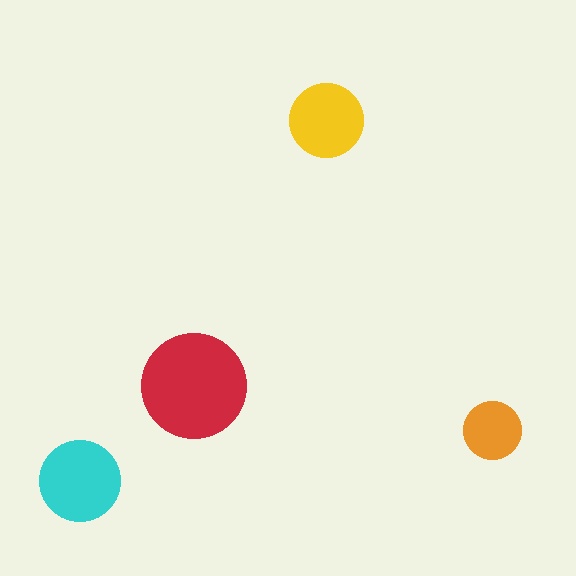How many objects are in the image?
There are 4 objects in the image.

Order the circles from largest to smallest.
the red one, the cyan one, the yellow one, the orange one.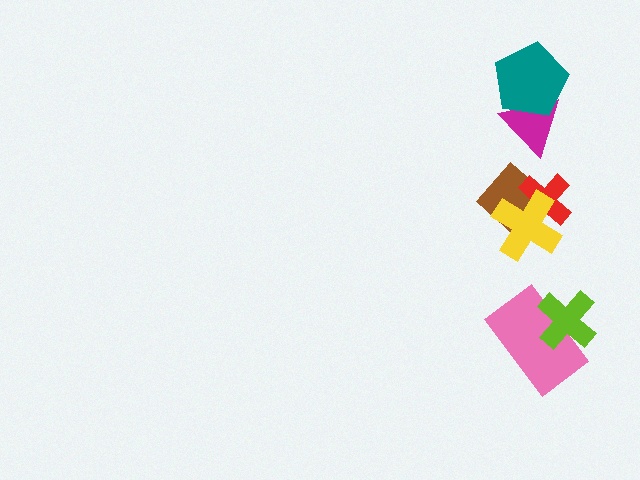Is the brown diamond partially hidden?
Yes, it is partially covered by another shape.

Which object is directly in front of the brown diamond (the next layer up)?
The red cross is directly in front of the brown diamond.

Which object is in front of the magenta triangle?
The teal pentagon is in front of the magenta triangle.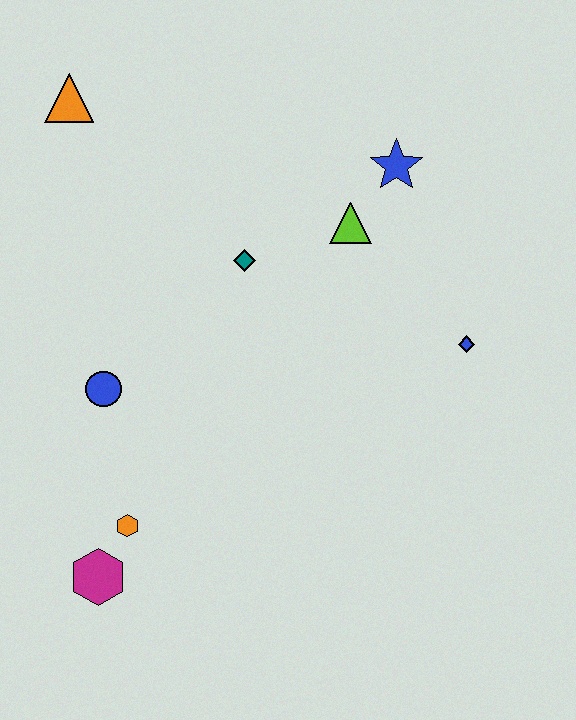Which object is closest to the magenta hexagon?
The orange hexagon is closest to the magenta hexagon.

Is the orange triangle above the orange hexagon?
Yes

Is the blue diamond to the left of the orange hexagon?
No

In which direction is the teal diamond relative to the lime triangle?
The teal diamond is to the left of the lime triangle.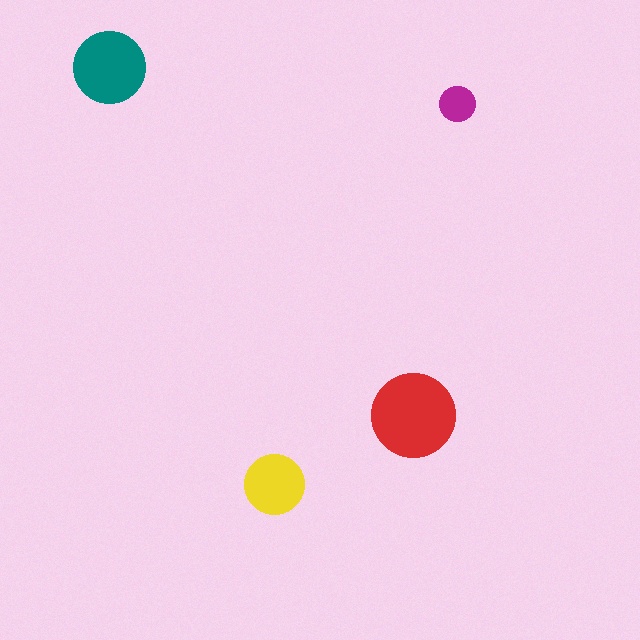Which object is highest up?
The teal circle is topmost.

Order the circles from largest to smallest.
the red one, the teal one, the yellow one, the magenta one.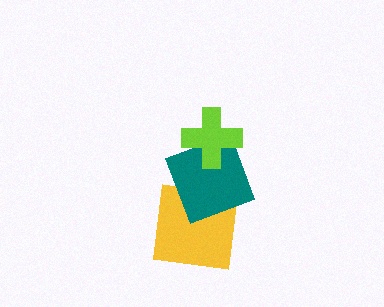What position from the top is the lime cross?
The lime cross is 1st from the top.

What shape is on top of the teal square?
The lime cross is on top of the teal square.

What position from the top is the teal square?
The teal square is 2nd from the top.